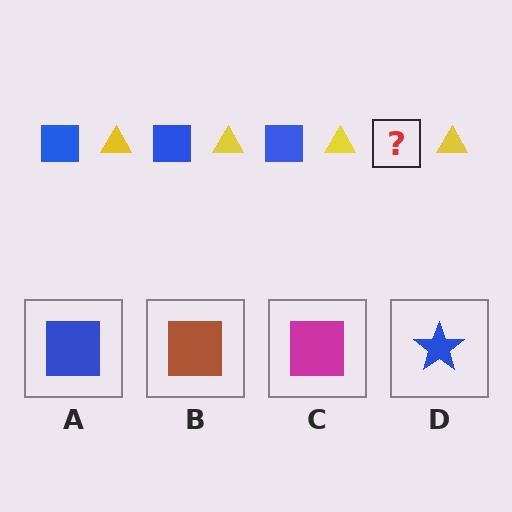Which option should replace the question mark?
Option A.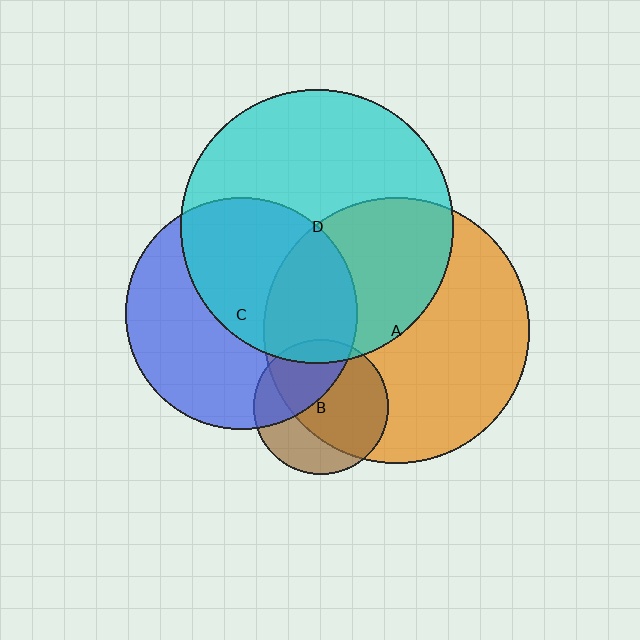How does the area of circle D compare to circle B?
Approximately 4.1 times.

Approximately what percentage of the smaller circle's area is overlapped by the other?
Approximately 40%.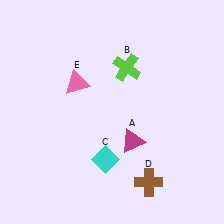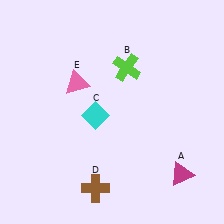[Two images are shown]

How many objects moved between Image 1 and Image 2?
3 objects moved between the two images.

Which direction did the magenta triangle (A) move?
The magenta triangle (A) moved right.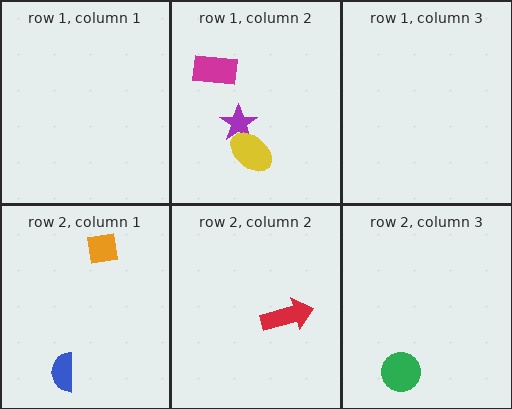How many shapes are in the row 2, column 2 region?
1.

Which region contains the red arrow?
The row 2, column 2 region.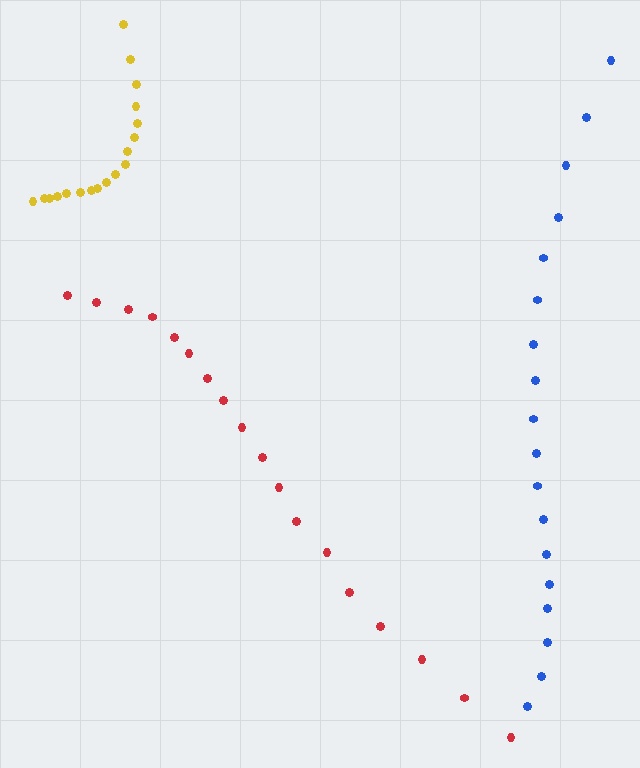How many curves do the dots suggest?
There are 3 distinct paths.